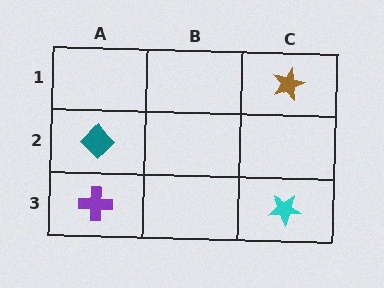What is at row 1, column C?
A brown star.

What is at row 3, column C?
A cyan star.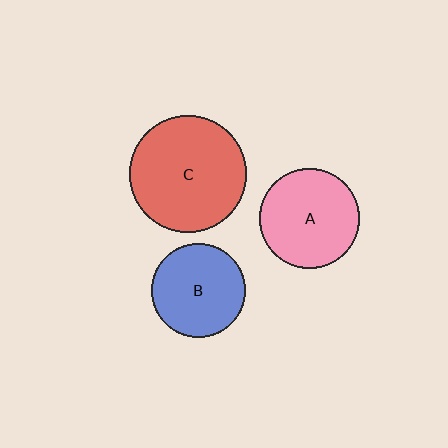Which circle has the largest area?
Circle C (red).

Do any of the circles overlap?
No, none of the circles overlap.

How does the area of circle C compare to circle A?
Approximately 1.4 times.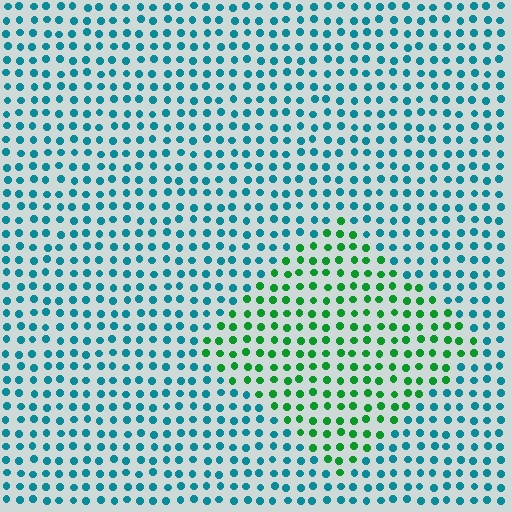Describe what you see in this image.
The image is filled with small teal elements in a uniform arrangement. A diamond-shaped region is visible where the elements are tinted to a slightly different hue, forming a subtle color boundary.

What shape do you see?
I see a diamond.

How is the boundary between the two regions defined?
The boundary is defined purely by a slight shift in hue (about 53 degrees). Spacing, size, and orientation are identical on both sides.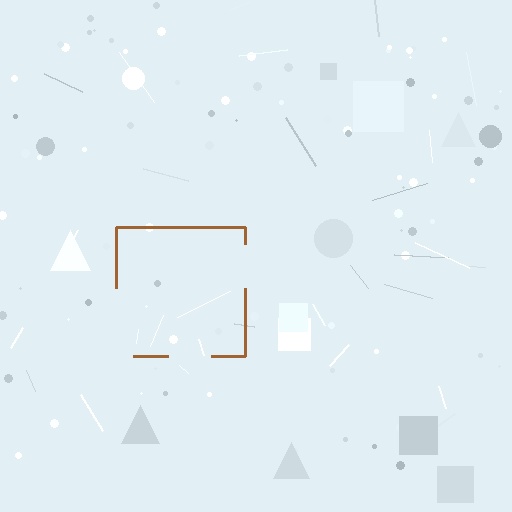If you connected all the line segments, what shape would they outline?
They would outline a square.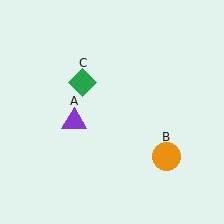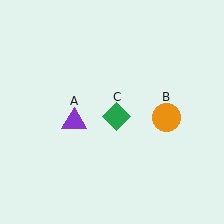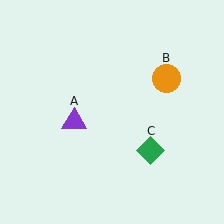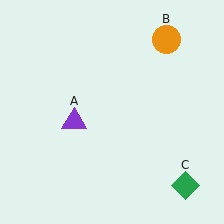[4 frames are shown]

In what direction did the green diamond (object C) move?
The green diamond (object C) moved down and to the right.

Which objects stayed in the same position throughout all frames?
Purple triangle (object A) remained stationary.